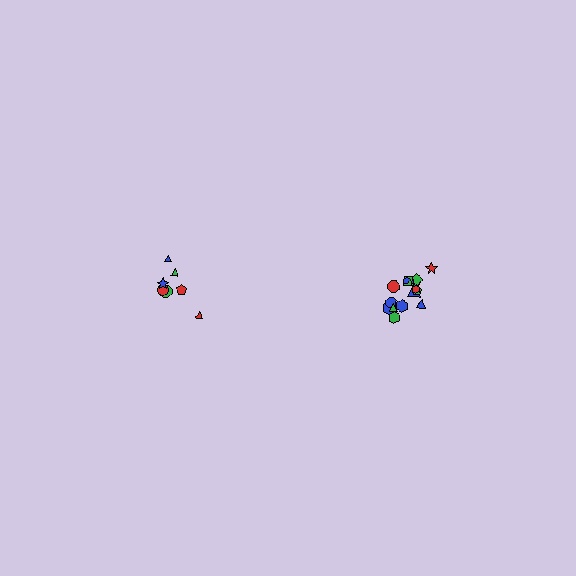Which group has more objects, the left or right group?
The right group.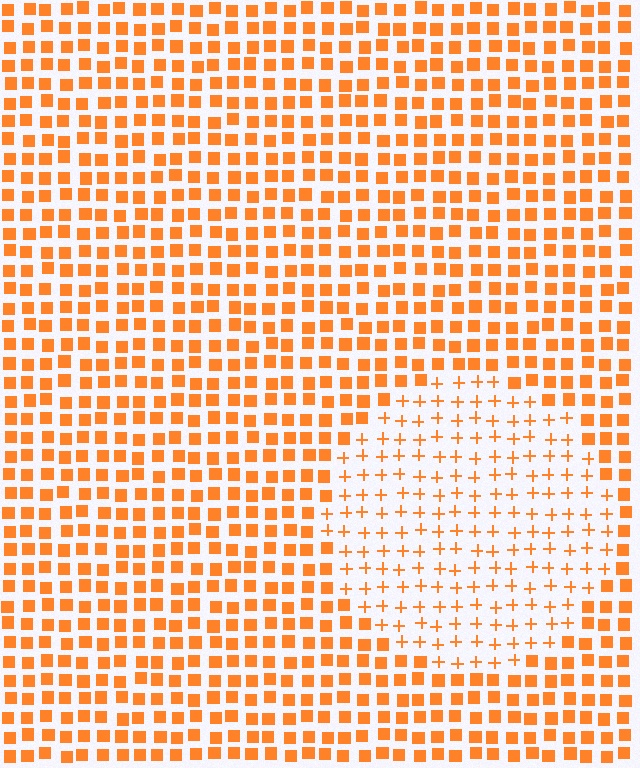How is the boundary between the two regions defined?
The boundary is defined by a change in element shape: plus signs inside vs. squares outside. All elements share the same color and spacing.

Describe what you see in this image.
The image is filled with small orange elements arranged in a uniform grid. A circle-shaped region contains plus signs, while the surrounding area contains squares. The boundary is defined purely by the change in element shape.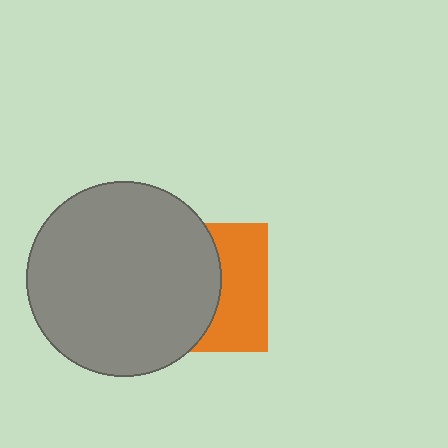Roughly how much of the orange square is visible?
A small part of it is visible (roughly 41%).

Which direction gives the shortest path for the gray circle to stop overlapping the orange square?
Moving left gives the shortest separation.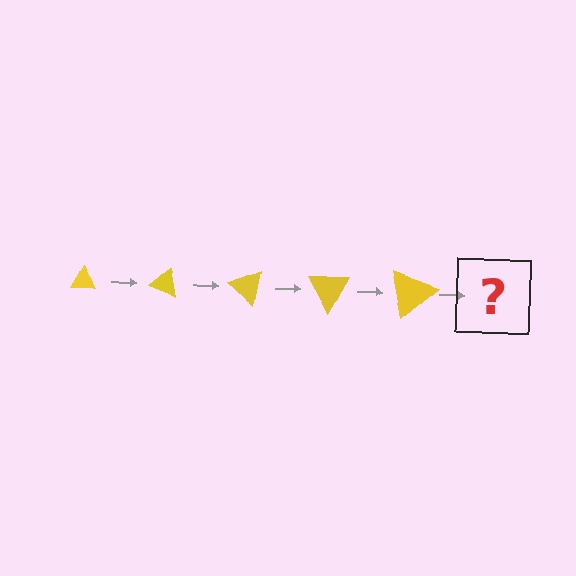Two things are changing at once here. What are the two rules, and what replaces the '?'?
The two rules are that the triangle grows larger each step and it rotates 20 degrees each step. The '?' should be a triangle, larger than the previous one and rotated 100 degrees from the start.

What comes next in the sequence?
The next element should be a triangle, larger than the previous one and rotated 100 degrees from the start.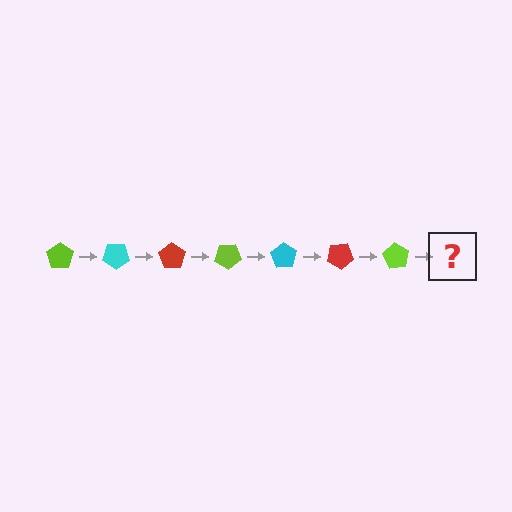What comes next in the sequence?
The next element should be a cyan pentagon, rotated 245 degrees from the start.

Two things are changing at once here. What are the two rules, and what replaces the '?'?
The two rules are that it rotates 35 degrees each step and the color cycles through lime, cyan, and red. The '?' should be a cyan pentagon, rotated 245 degrees from the start.